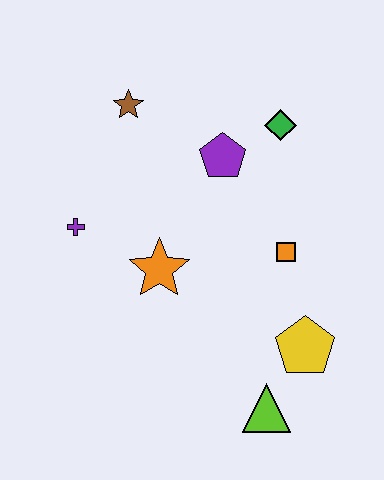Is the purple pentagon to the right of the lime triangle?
No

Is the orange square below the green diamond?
Yes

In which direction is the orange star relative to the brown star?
The orange star is below the brown star.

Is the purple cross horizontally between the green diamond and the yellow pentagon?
No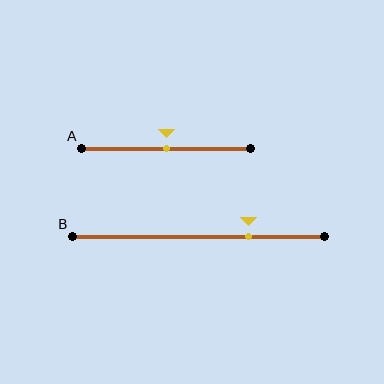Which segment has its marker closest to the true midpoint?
Segment A has its marker closest to the true midpoint.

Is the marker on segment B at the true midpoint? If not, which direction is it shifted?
No, the marker on segment B is shifted to the right by about 20% of the segment length.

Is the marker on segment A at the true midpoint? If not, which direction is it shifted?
Yes, the marker on segment A is at the true midpoint.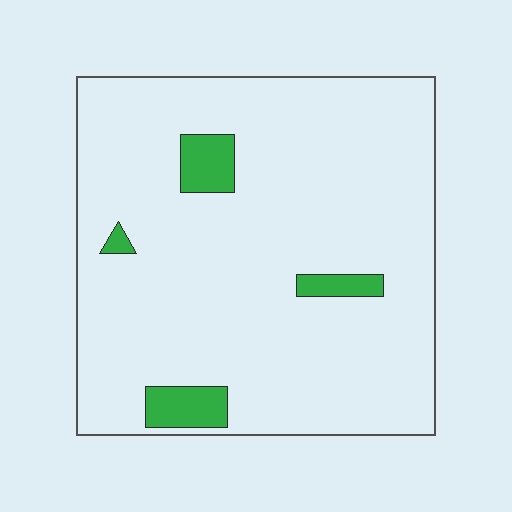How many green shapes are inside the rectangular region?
4.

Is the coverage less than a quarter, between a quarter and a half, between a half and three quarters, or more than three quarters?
Less than a quarter.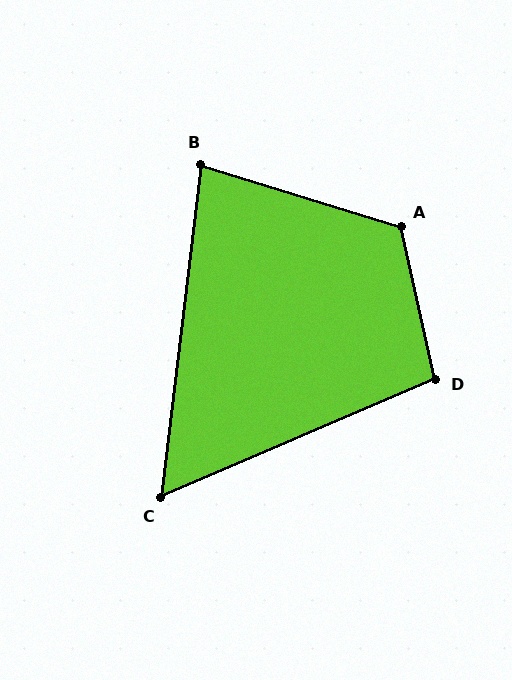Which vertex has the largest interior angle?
A, at approximately 120 degrees.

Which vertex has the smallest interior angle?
C, at approximately 60 degrees.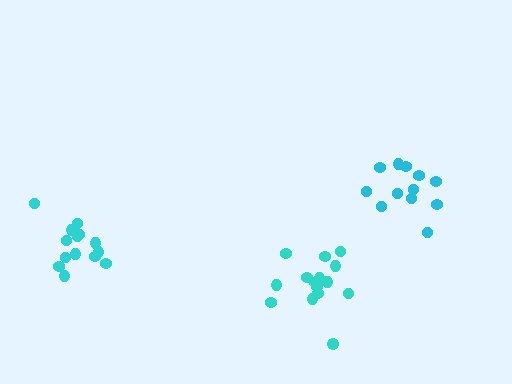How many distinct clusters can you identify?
There are 3 distinct clusters.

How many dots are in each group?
Group 1: 15 dots, Group 2: 14 dots, Group 3: 12 dots (41 total).